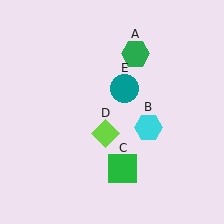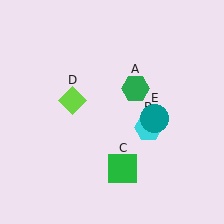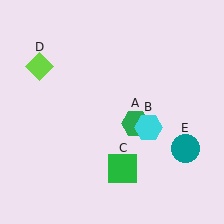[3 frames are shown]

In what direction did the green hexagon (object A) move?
The green hexagon (object A) moved down.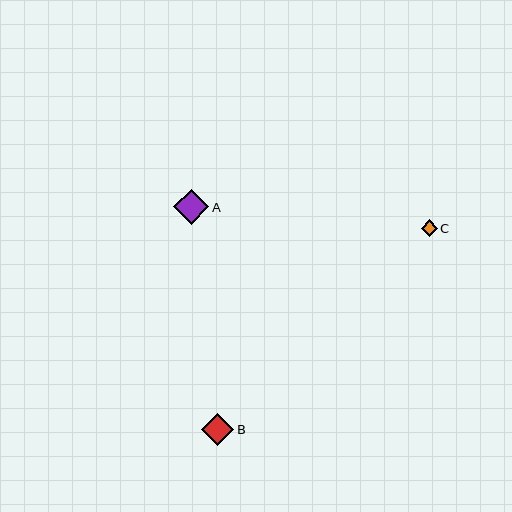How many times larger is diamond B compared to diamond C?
Diamond B is approximately 2.0 times the size of diamond C.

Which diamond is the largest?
Diamond A is the largest with a size of approximately 35 pixels.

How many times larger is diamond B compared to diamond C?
Diamond B is approximately 2.0 times the size of diamond C.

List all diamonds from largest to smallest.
From largest to smallest: A, B, C.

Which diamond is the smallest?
Diamond C is the smallest with a size of approximately 16 pixels.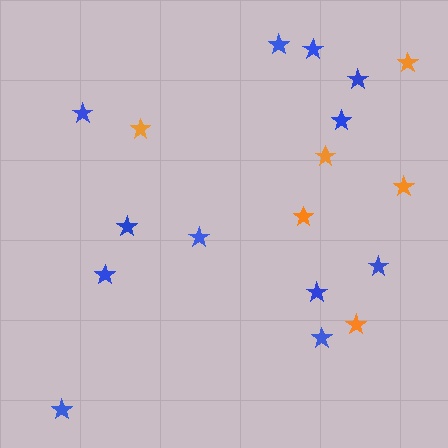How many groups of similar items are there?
There are 2 groups: one group of blue stars (12) and one group of orange stars (6).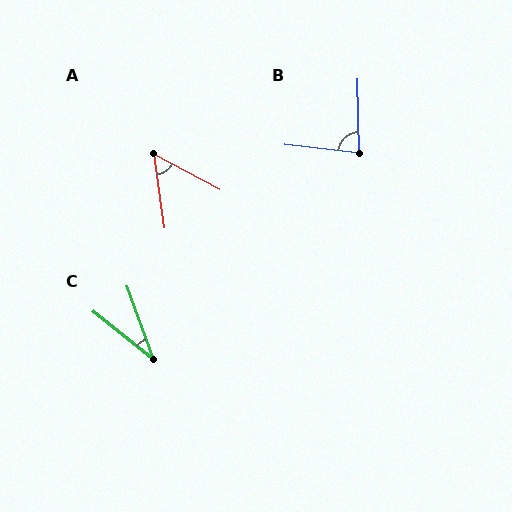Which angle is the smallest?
C, at approximately 31 degrees.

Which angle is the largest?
B, at approximately 82 degrees.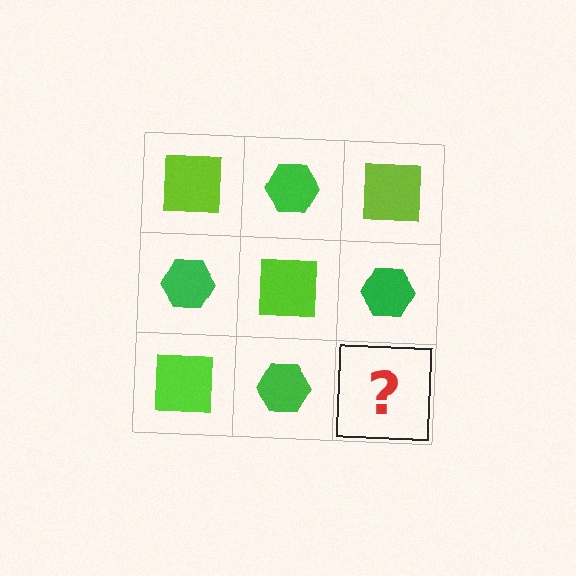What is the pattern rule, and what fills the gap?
The rule is that it alternates lime square and green hexagon in a checkerboard pattern. The gap should be filled with a lime square.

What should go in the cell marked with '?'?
The missing cell should contain a lime square.